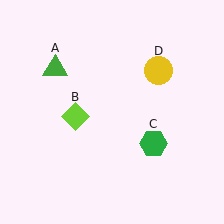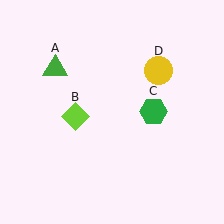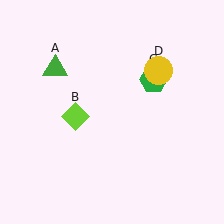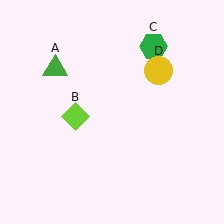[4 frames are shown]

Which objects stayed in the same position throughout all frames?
Green triangle (object A) and lime diamond (object B) and yellow circle (object D) remained stationary.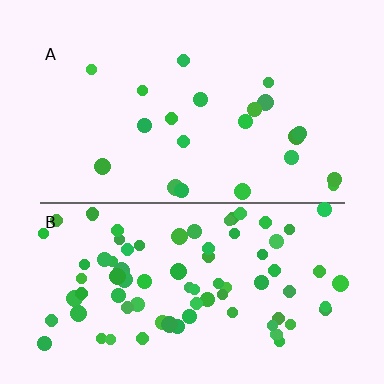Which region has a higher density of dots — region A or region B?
B (the bottom).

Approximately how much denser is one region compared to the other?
Approximately 3.8× — region B over region A.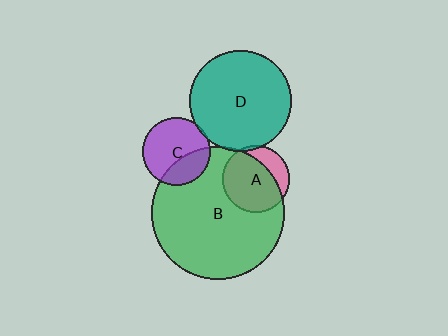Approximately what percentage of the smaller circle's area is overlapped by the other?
Approximately 5%.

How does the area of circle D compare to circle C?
Approximately 2.2 times.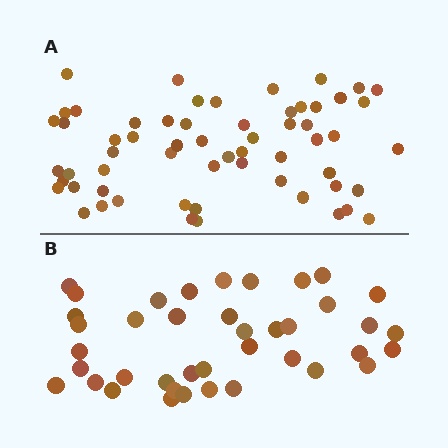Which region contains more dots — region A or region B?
Region A (the top region) has more dots.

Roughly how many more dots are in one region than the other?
Region A has approximately 20 more dots than region B.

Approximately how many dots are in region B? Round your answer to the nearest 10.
About 40 dots.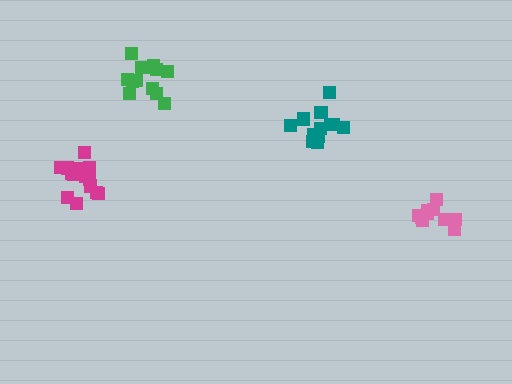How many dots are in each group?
Group 1: 12 dots, Group 2: 15 dots, Group 3: 10 dots, Group 4: 13 dots (50 total).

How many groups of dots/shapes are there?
There are 4 groups.